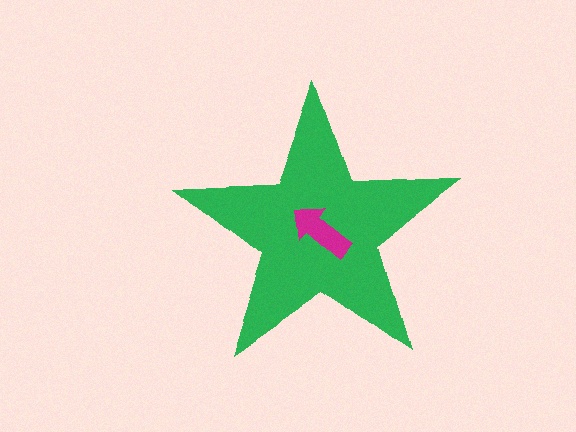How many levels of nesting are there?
2.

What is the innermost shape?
The magenta arrow.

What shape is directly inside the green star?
The magenta arrow.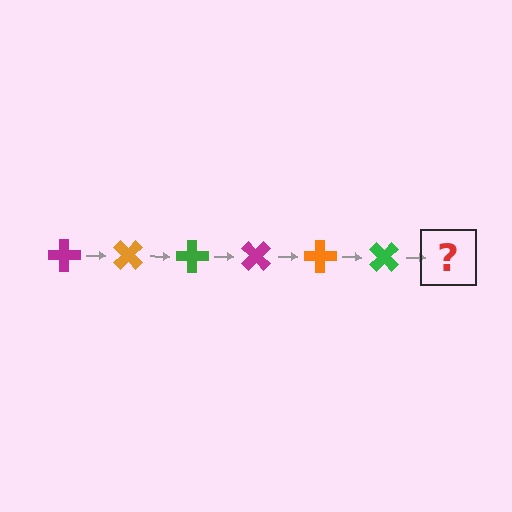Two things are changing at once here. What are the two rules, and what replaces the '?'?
The two rules are that it rotates 45 degrees each step and the color cycles through magenta, orange, and green. The '?' should be a magenta cross, rotated 270 degrees from the start.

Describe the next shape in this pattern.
It should be a magenta cross, rotated 270 degrees from the start.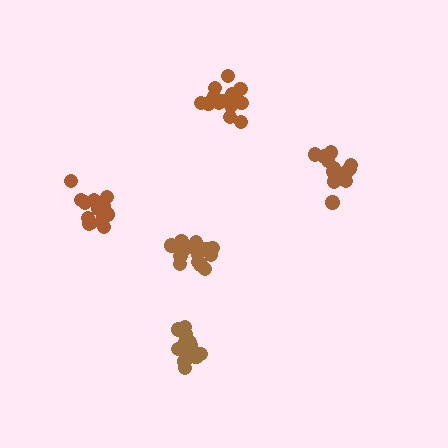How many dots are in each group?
Group 1: 15 dots, Group 2: 16 dots, Group 3: 14 dots, Group 4: 16 dots, Group 5: 13 dots (74 total).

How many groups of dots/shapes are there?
There are 5 groups.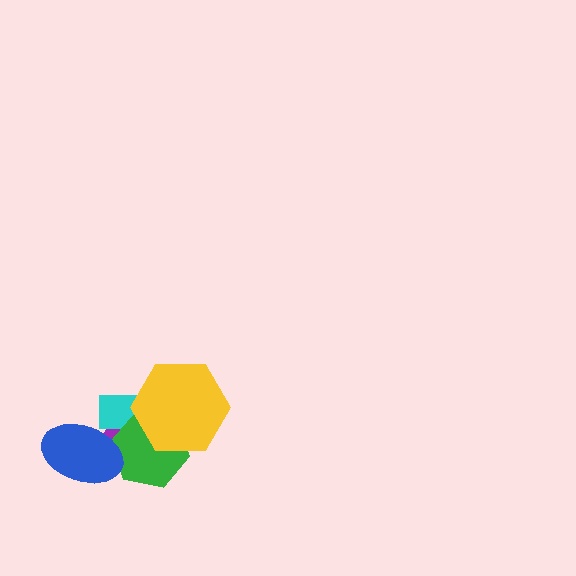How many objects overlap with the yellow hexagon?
3 objects overlap with the yellow hexagon.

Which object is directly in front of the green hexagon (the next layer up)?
The yellow hexagon is directly in front of the green hexagon.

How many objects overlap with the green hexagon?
4 objects overlap with the green hexagon.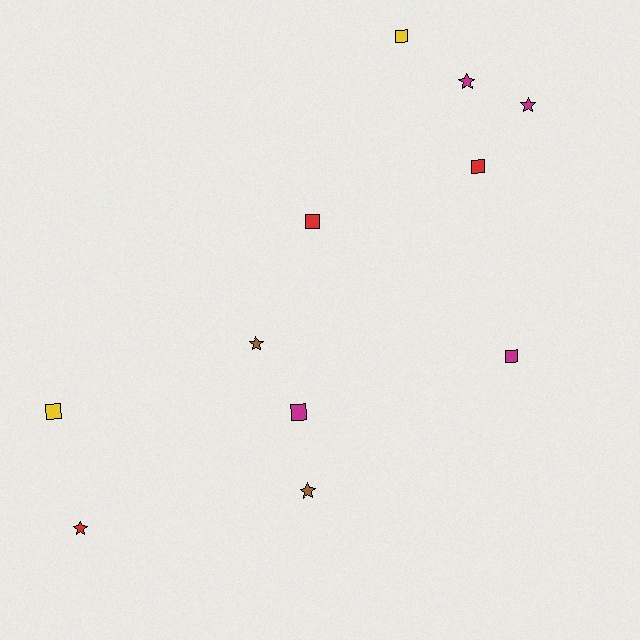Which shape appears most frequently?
Square, with 6 objects.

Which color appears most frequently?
Magenta, with 4 objects.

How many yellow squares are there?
There are 2 yellow squares.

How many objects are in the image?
There are 11 objects.